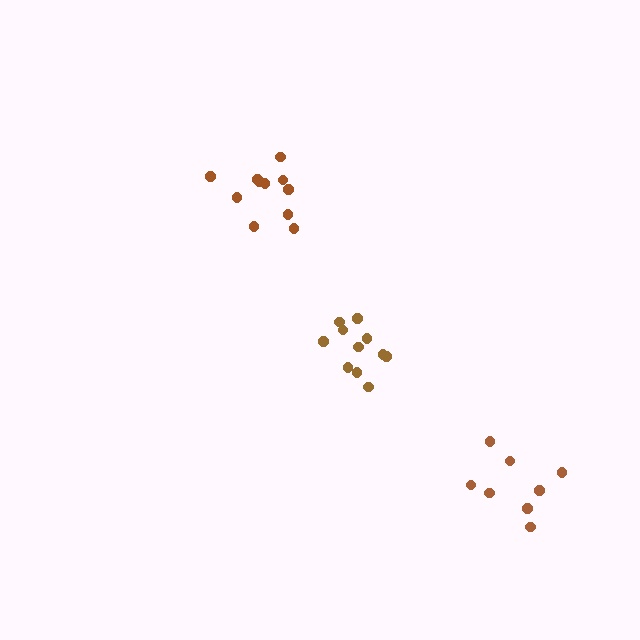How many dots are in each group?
Group 1: 11 dots, Group 2: 11 dots, Group 3: 8 dots (30 total).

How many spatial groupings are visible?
There are 3 spatial groupings.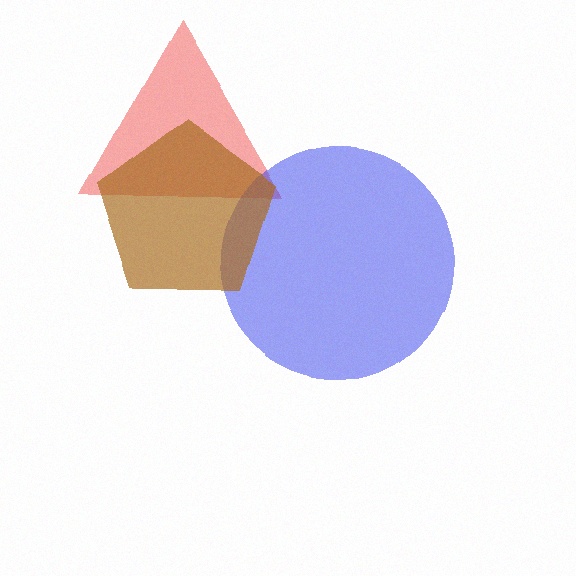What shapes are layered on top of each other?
The layered shapes are: a red triangle, a blue circle, a brown pentagon.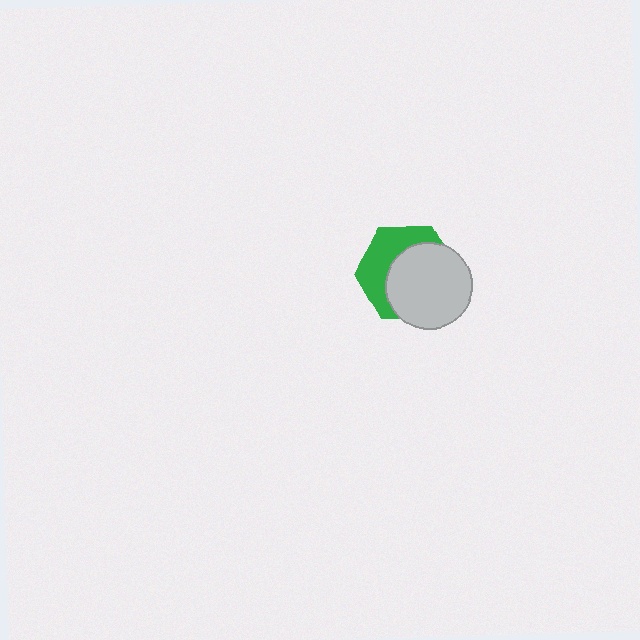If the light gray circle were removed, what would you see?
You would see the complete green hexagon.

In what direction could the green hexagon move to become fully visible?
The green hexagon could move toward the upper-left. That would shift it out from behind the light gray circle entirely.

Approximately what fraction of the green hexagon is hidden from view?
Roughly 59% of the green hexagon is hidden behind the light gray circle.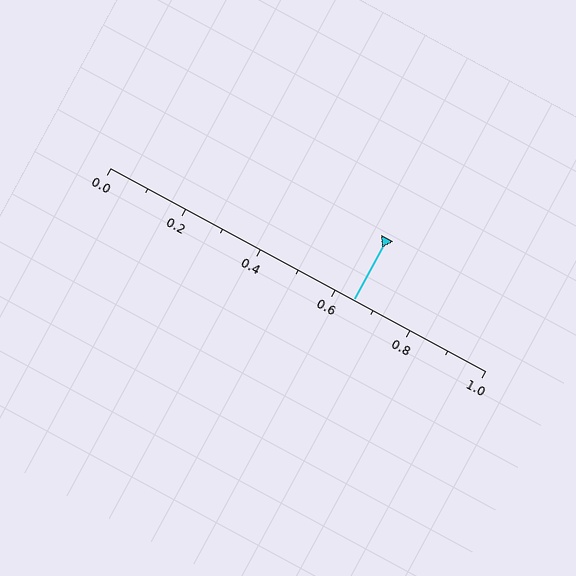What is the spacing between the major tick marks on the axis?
The major ticks are spaced 0.2 apart.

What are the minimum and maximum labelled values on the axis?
The axis runs from 0.0 to 1.0.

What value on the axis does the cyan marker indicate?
The marker indicates approximately 0.65.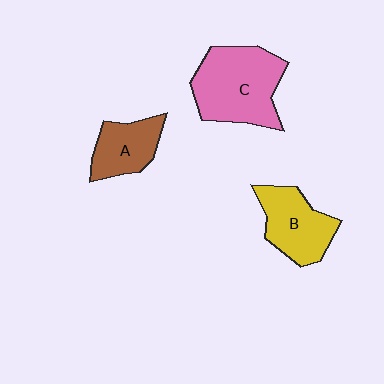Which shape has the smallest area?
Shape A (brown).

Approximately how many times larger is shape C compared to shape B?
Approximately 1.4 times.